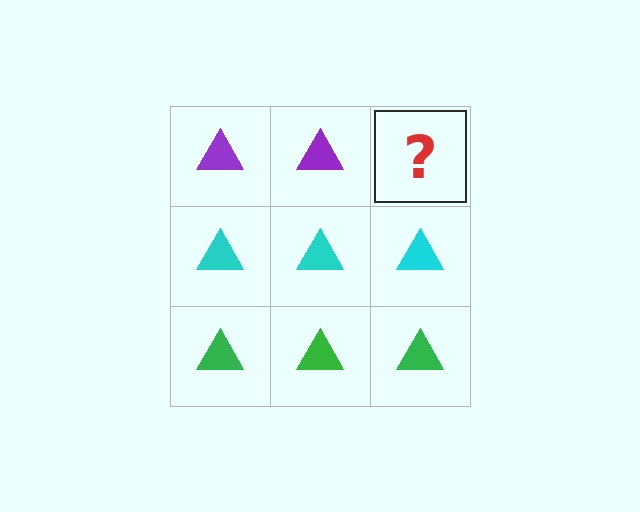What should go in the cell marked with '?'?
The missing cell should contain a purple triangle.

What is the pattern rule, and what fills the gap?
The rule is that each row has a consistent color. The gap should be filled with a purple triangle.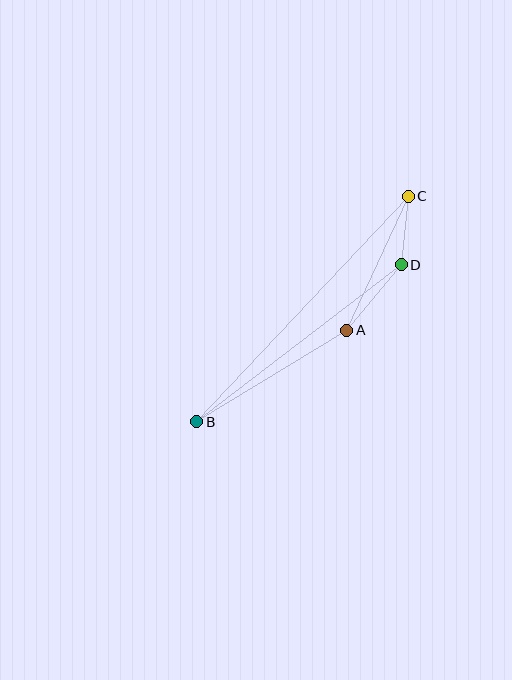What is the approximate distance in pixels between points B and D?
The distance between B and D is approximately 258 pixels.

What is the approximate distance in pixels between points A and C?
The distance between A and C is approximately 147 pixels.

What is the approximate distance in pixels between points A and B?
The distance between A and B is approximately 176 pixels.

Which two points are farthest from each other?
Points B and C are farthest from each other.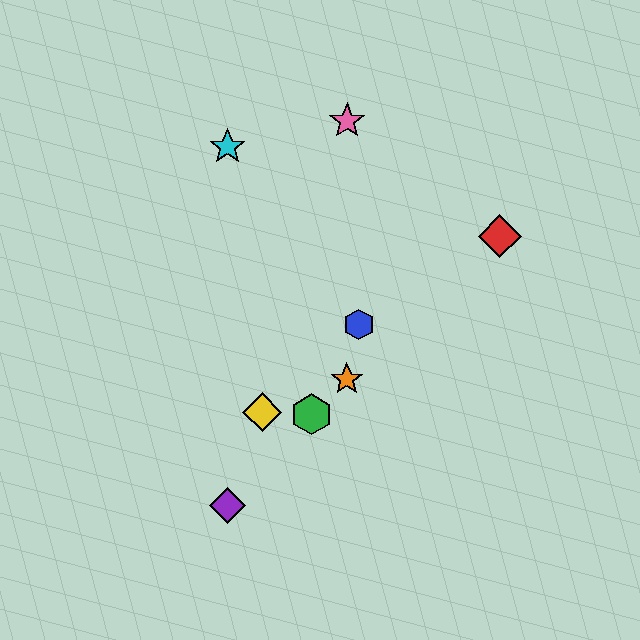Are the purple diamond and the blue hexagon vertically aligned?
No, the purple diamond is at x≈228 and the blue hexagon is at x≈359.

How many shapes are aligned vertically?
2 shapes (the purple diamond, the cyan star) are aligned vertically.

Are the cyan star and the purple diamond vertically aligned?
Yes, both are at x≈228.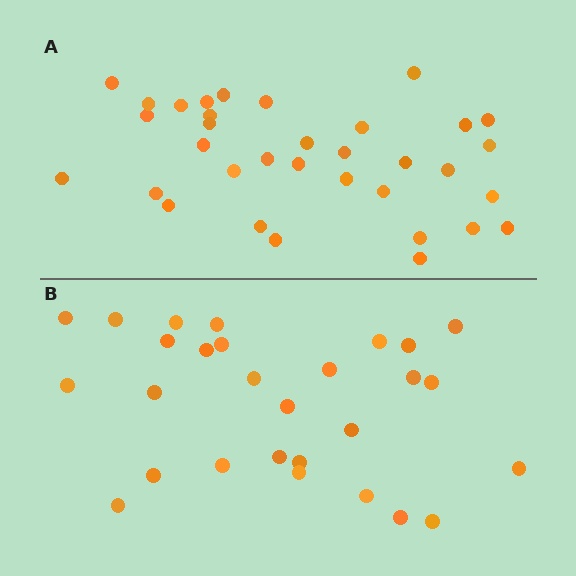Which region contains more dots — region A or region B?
Region A (the top region) has more dots.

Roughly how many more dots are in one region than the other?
Region A has about 6 more dots than region B.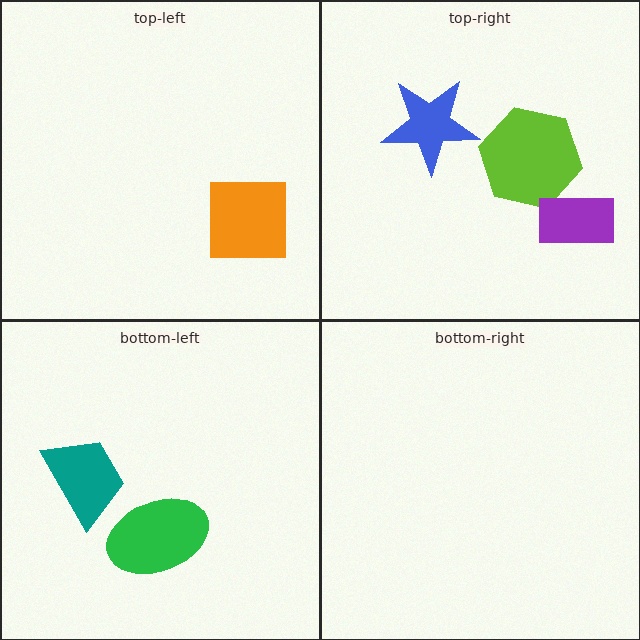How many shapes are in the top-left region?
1.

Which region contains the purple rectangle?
The top-right region.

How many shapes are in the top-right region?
3.